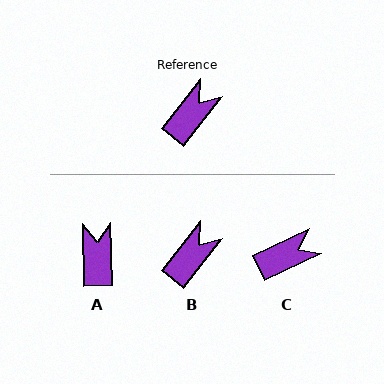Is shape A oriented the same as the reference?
No, it is off by about 39 degrees.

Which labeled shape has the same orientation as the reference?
B.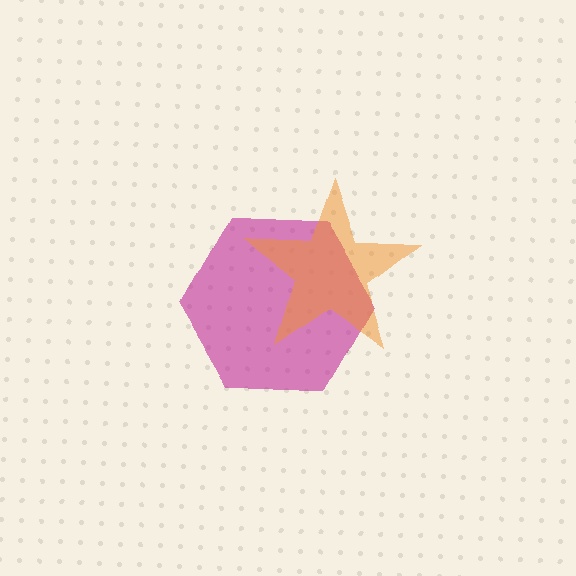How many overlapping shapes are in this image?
There are 2 overlapping shapes in the image.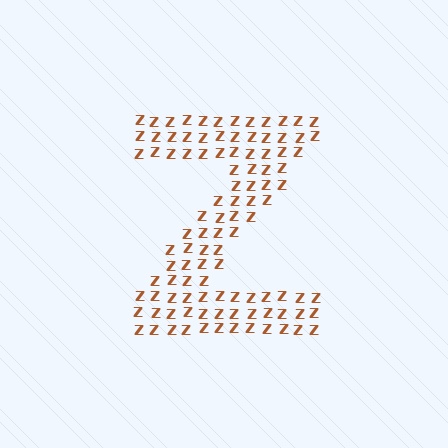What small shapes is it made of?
It is made of small letter Z's.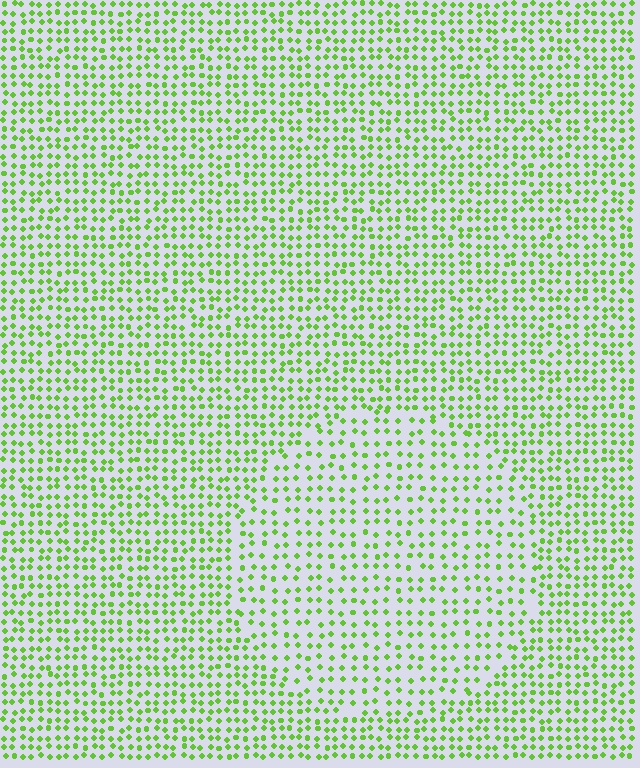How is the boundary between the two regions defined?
The boundary is defined by a change in element density (approximately 1.6x ratio). All elements are the same color, size, and shape.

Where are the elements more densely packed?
The elements are more densely packed outside the circle boundary.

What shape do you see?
I see a circle.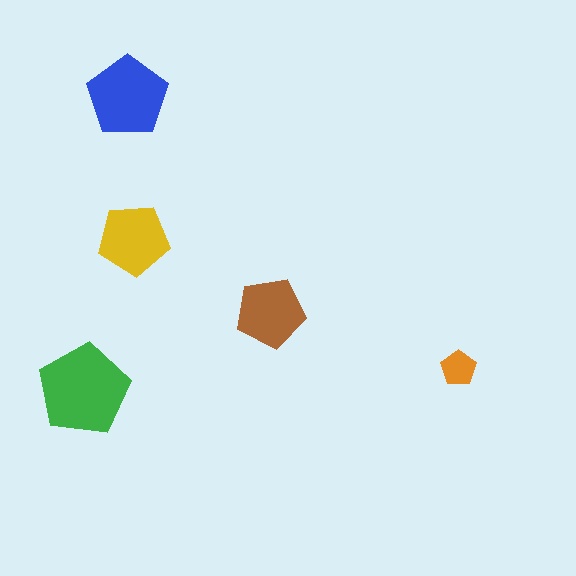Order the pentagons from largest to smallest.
the green one, the blue one, the yellow one, the brown one, the orange one.